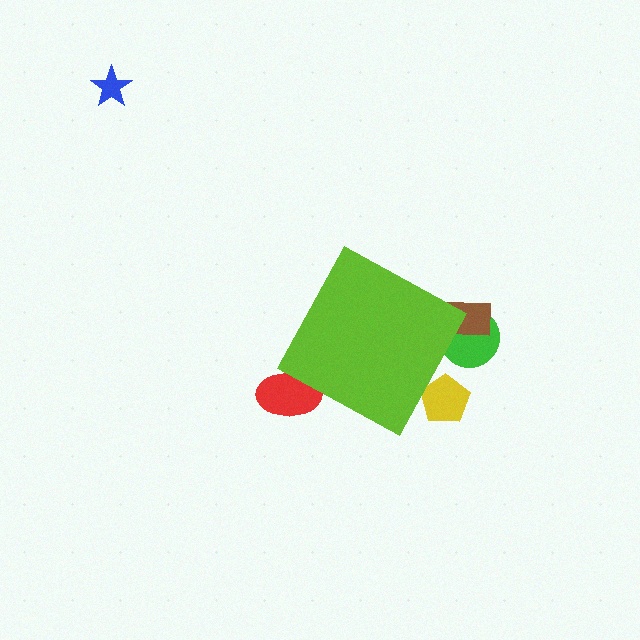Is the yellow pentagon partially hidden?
Yes, the yellow pentagon is partially hidden behind the lime diamond.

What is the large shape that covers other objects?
A lime diamond.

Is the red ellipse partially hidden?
Yes, the red ellipse is partially hidden behind the lime diamond.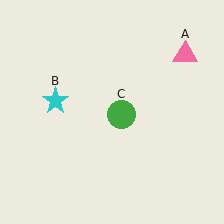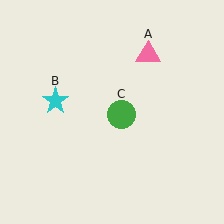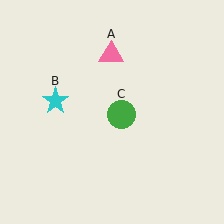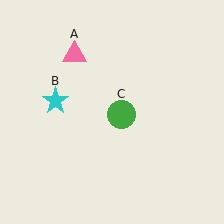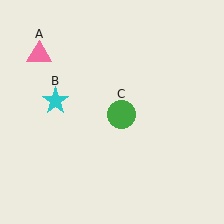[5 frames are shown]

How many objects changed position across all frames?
1 object changed position: pink triangle (object A).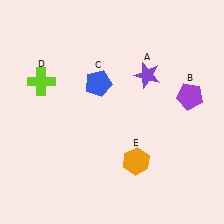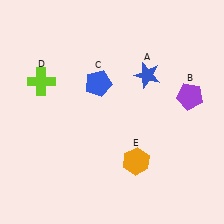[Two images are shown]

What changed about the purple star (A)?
In Image 1, A is purple. In Image 2, it changed to blue.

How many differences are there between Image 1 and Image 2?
There is 1 difference between the two images.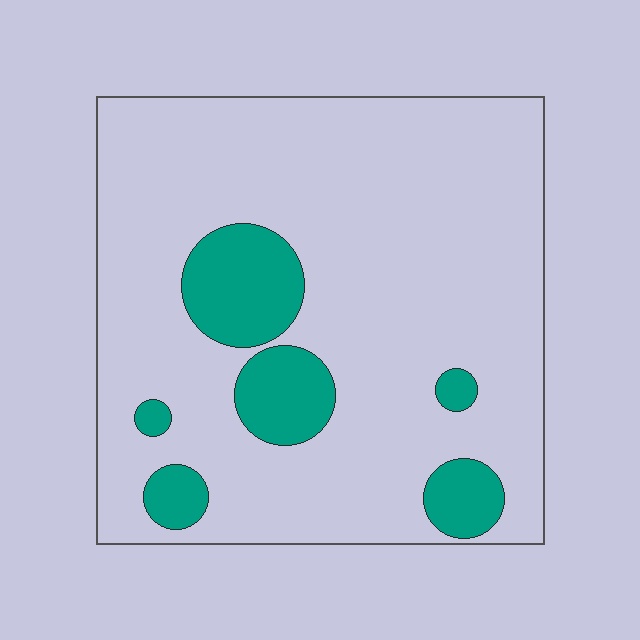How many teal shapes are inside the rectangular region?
6.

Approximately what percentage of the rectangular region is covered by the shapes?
Approximately 15%.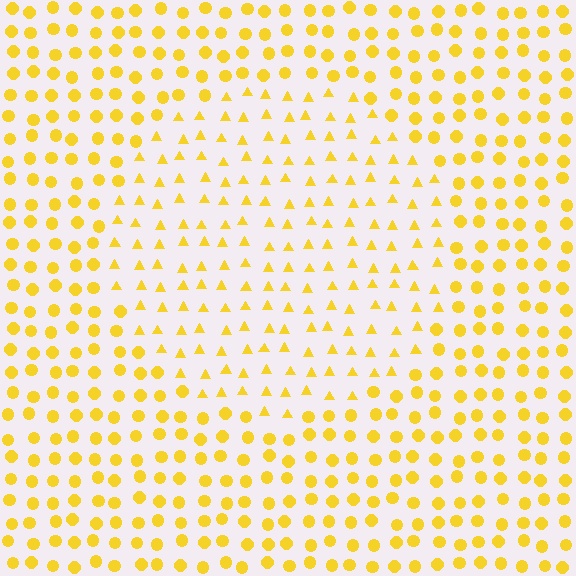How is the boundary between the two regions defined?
The boundary is defined by a change in element shape: triangles inside vs. circles outside. All elements share the same color and spacing.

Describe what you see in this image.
The image is filled with small yellow elements arranged in a uniform grid. A circle-shaped region contains triangles, while the surrounding area contains circles. The boundary is defined purely by the change in element shape.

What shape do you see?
I see a circle.